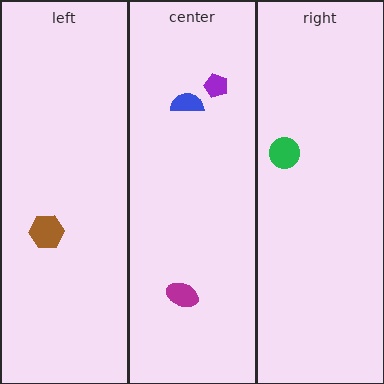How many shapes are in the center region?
3.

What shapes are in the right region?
The green circle.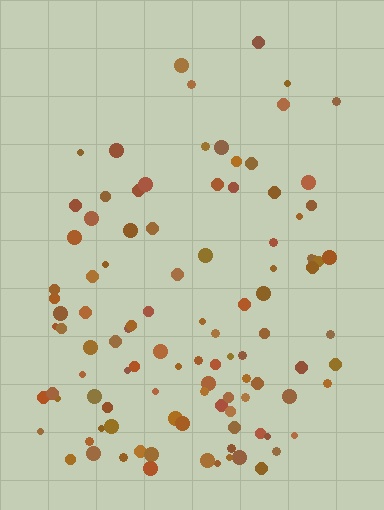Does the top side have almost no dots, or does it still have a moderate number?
Still a moderate number, just noticeably fewer than the bottom.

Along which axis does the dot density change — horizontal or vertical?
Vertical.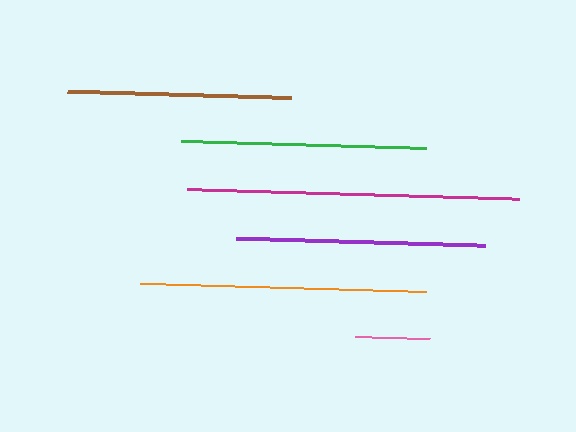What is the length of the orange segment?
The orange segment is approximately 286 pixels long.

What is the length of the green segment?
The green segment is approximately 245 pixels long.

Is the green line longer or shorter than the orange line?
The orange line is longer than the green line.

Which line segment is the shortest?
The pink line is the shortest at approximately 75 pixels.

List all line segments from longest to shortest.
From longest to shortest: magenta, orange, purple, green, brown, pink.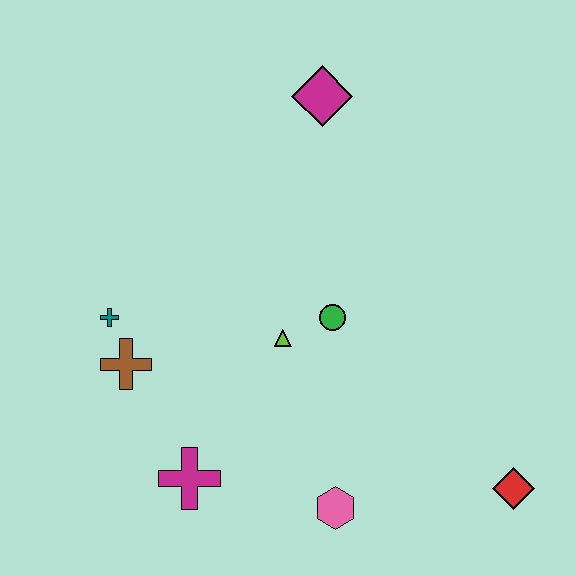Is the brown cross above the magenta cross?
Yes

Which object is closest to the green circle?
The lime triangle is closest to the green circle.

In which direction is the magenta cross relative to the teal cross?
The magenta cross is below the teal cross.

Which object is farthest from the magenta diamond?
The red diamond is farthest from the magenta diamond.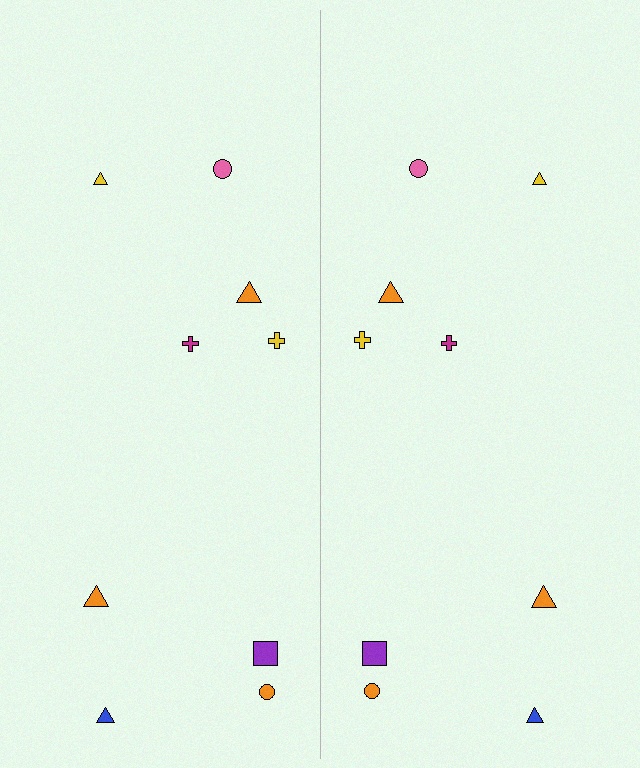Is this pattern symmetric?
Yes, this pattern has bilateral (reflection) symmetry.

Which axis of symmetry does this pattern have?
The pattern has a vertical axis of symmetry running through the center of the image.